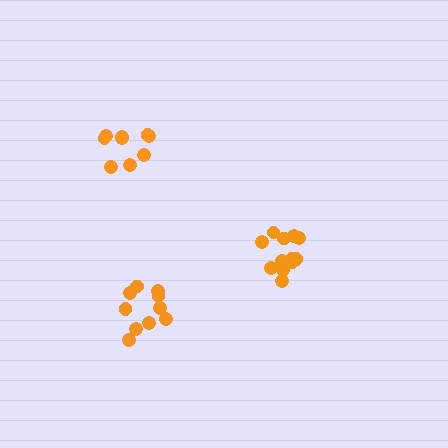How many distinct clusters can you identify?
There are 3 distinct clusters.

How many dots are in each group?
Group 1: 9 dots, Group 2: 10 dots, Group 3: 12 dots (31 total).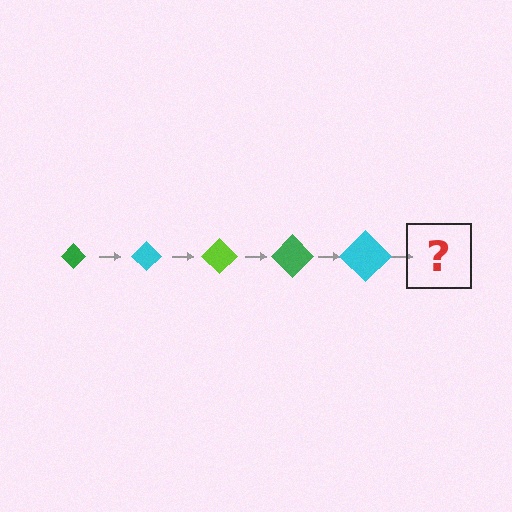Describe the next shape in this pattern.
It should be a lime diamond, larger than the previous one.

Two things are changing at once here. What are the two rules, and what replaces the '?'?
The two rules are that the diamond grows larger each step and the color cycles through green, cyan, and lime. The '?' should be a lime diamond, larger than the previous one.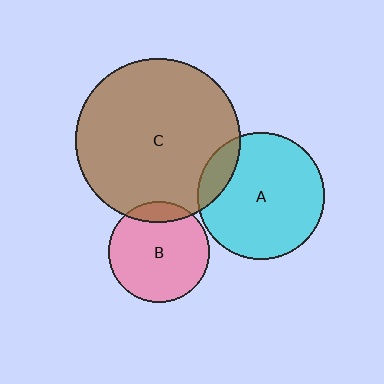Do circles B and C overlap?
Yes.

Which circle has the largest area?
Circle C (brown).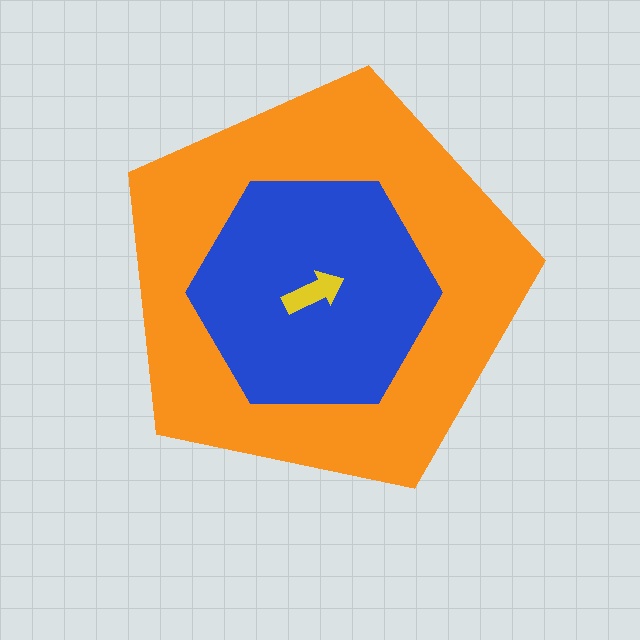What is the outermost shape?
The orange pentagon.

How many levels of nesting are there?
3.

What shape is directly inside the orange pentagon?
The blue hexagon.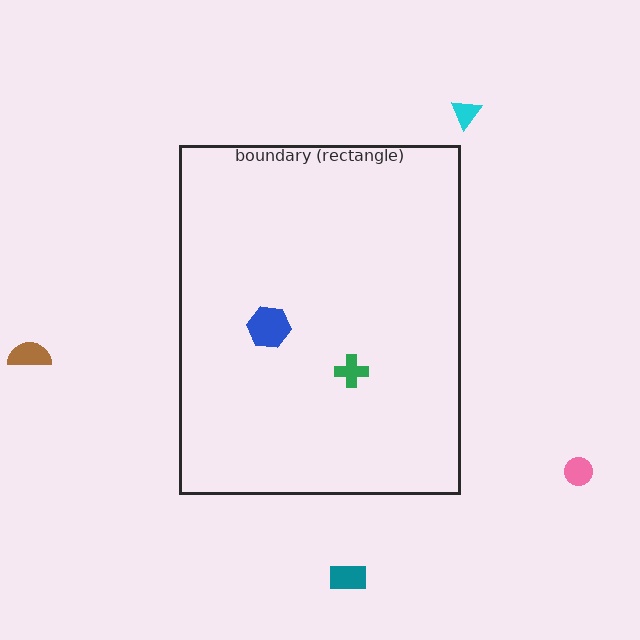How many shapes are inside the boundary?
2 inside, 4 outside.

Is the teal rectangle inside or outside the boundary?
Outside.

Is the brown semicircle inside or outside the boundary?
Outside.